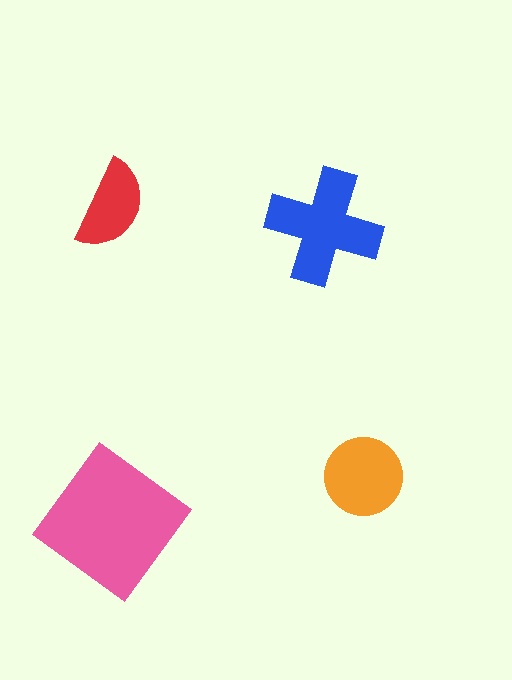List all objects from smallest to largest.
The red semicircle, the orange circle, the blue cross, the pink diamond.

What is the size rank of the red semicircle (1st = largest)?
4th.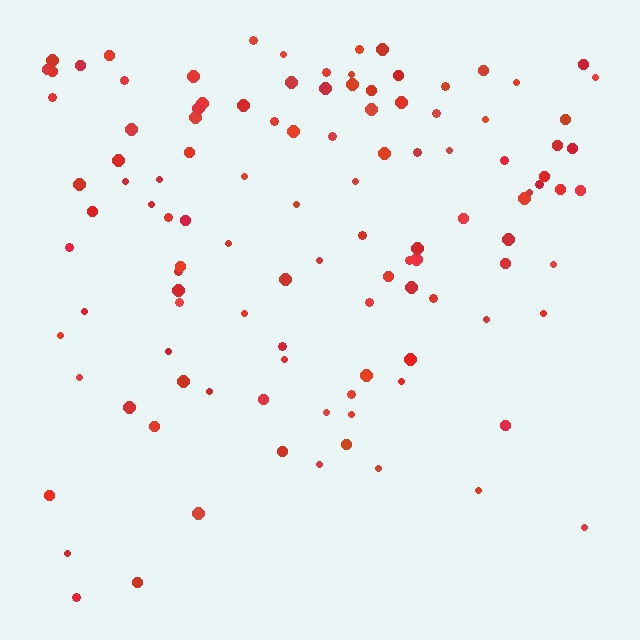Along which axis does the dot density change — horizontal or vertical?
Vertical.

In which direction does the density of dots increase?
From bottom to top, with the top side densest.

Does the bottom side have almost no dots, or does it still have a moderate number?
Still a moderate number, just noticeably fewer than the top.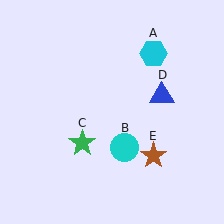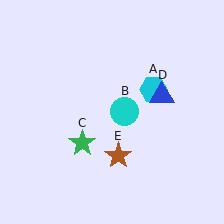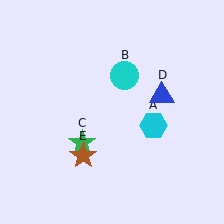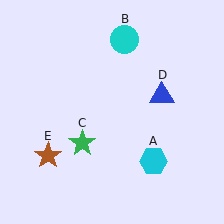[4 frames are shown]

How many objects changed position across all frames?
3 objects changed position: cyan hexagon (object A), cyan circle (object B), brown star (object E).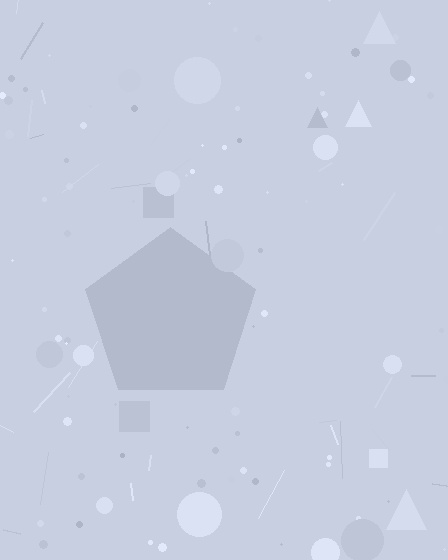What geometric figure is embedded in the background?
A pentagon is embedded in the background.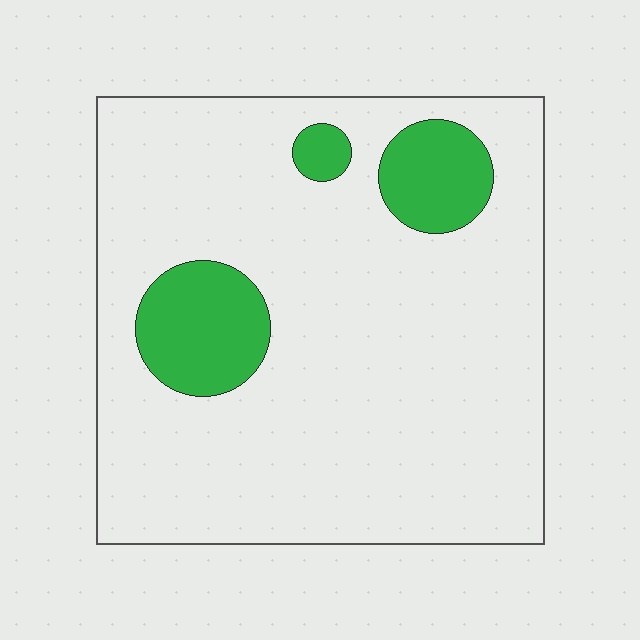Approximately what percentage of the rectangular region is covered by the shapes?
Approximately 15%.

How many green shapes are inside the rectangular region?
3.